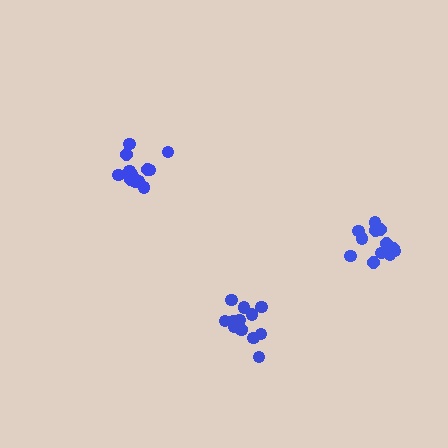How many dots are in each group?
Group 1: 15 dots, Group 2: 13 dots, Group 3: 12 dots (40 total).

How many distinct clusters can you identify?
There are 3 distinct clusters.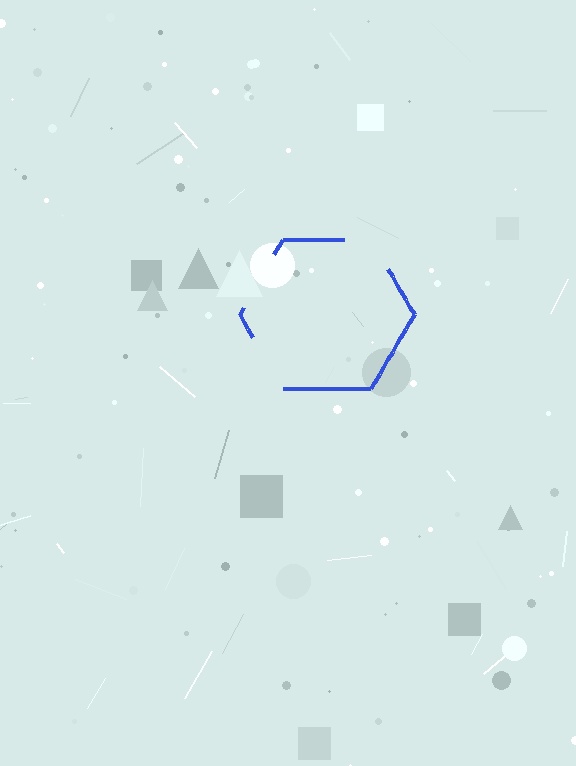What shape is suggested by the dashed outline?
The dashed outline suggests a hexagon.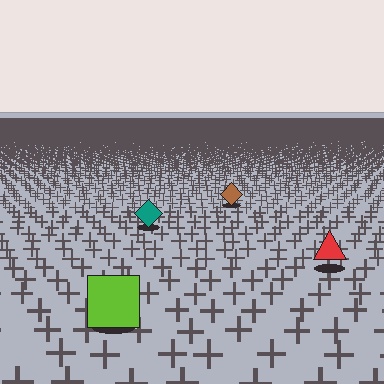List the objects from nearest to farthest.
From nearest to farthest: the lime square, the red triangle, the teal diamond, the brown diamond.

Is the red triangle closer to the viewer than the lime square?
No. The lime square is closer — you can tell from the texture gradient: the ground texture is coarser near it.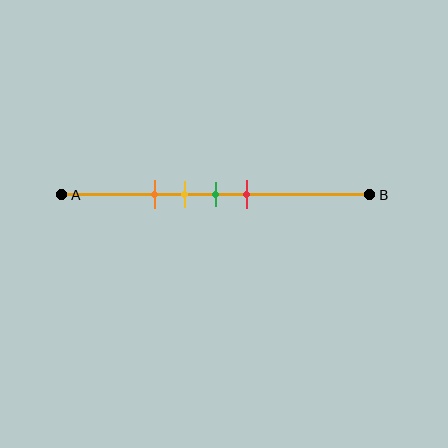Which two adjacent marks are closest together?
The yellow and green marks are the closest adjacent pair.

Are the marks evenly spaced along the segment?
Yes, the marks are approximately evenly spaced.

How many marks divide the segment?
There are 4 marks dividing the segment.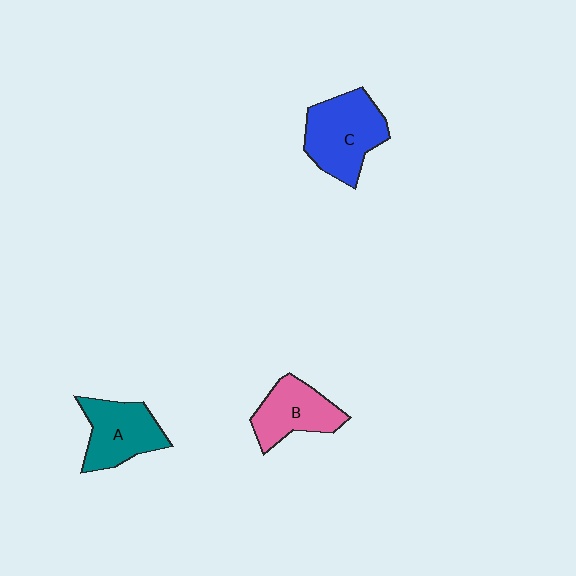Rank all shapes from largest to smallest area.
From largest to smallest: C (blue), A (teal), B (pink).